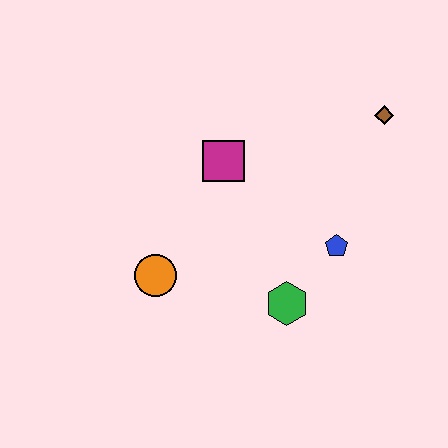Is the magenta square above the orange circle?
Yes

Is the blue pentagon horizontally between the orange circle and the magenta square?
No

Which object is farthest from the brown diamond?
The orange circle is farthest from the brown diamond.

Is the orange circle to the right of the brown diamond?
No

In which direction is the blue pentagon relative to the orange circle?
The blue pentagon is to the right of the orange circle.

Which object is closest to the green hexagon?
The blue pentagon is closest to the green hexagon.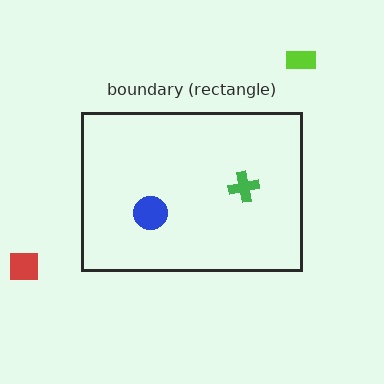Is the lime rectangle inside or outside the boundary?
Outside.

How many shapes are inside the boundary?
2 inside, 2 outside.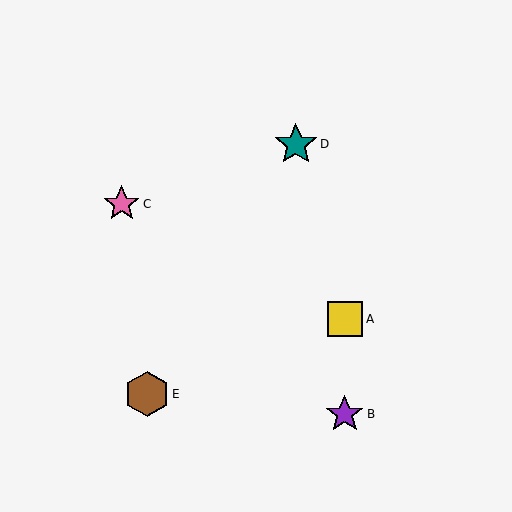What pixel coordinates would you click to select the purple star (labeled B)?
Click at (345, 414) to select the purple star B.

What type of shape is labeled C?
Shape C is a pink star.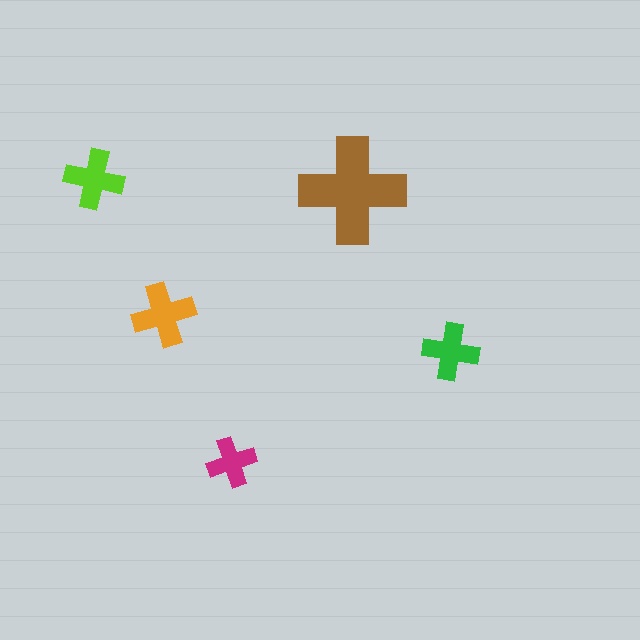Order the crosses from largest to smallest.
the brown one, the orange one, the lime one, the green one, the magenta one.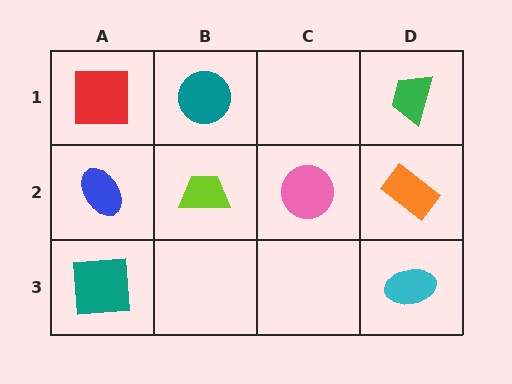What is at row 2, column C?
A pink circle.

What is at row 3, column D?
A cyan ellipse.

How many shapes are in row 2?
4 shapes.